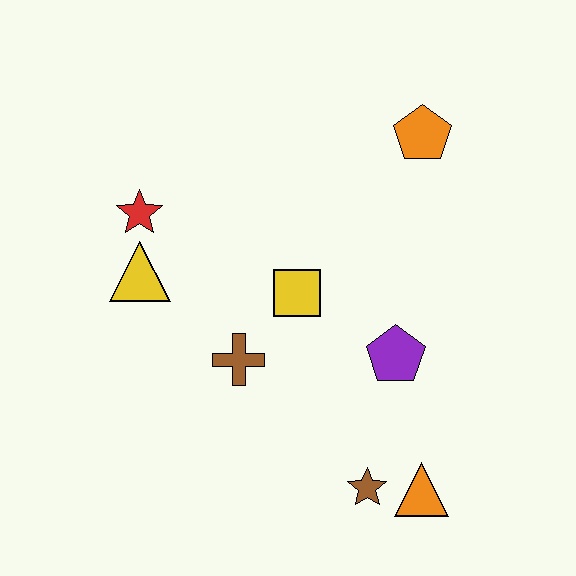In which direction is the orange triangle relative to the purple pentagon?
The orange triangle is below the purple pentagon.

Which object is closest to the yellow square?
The brown cross is closest to the yellow square.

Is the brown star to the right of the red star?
Yes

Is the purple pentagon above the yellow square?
No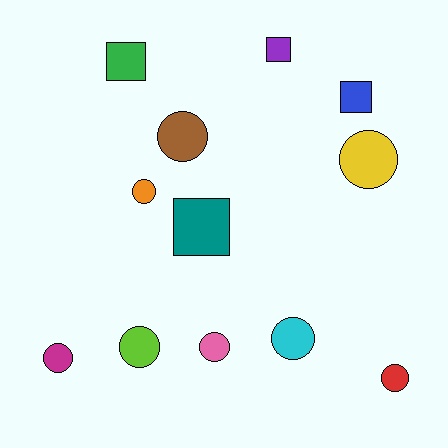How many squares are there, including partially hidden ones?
There are 4 squares.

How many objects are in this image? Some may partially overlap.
There are 12 objects.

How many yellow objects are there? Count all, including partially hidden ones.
There is 1 yellow object.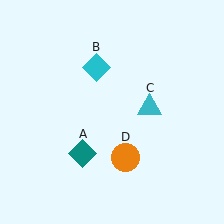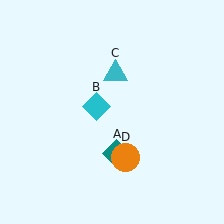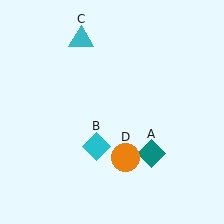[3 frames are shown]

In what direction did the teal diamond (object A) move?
The teal diamond (object A) moved right.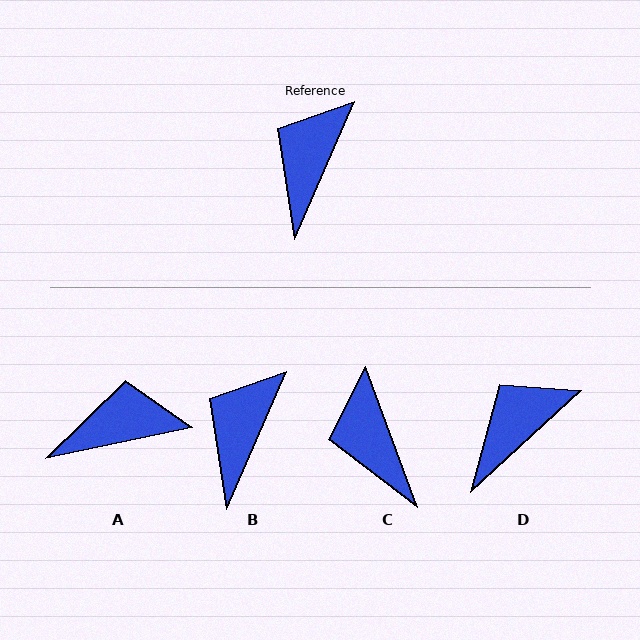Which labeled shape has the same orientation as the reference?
B.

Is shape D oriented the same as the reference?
No, it is off by about 24 degrees.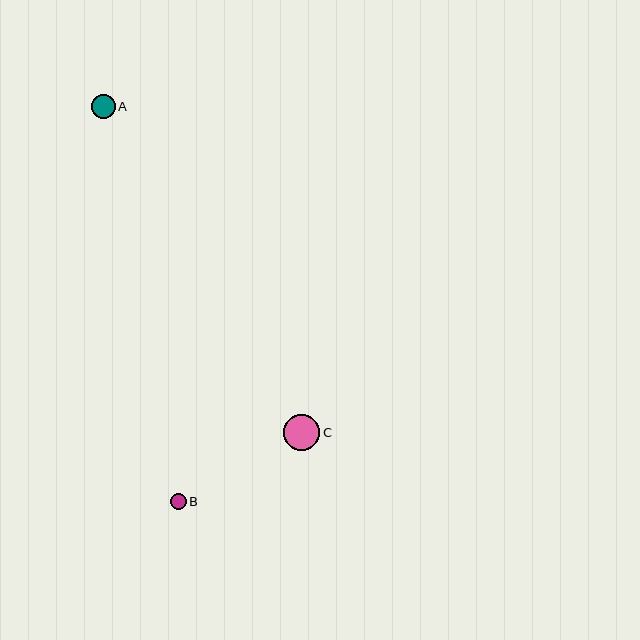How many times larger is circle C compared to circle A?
Circle C is approximately 1.5 times the size of circle A.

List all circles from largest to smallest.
From largest to smallest: C, A, B.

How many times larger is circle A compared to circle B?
Circle A is approximately 1.5 times the size of circle B.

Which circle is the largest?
Circle C is the largest with a size of approximately 36 pixels.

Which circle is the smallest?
Circle B is the smallest with a size of approximately 16 pixels.